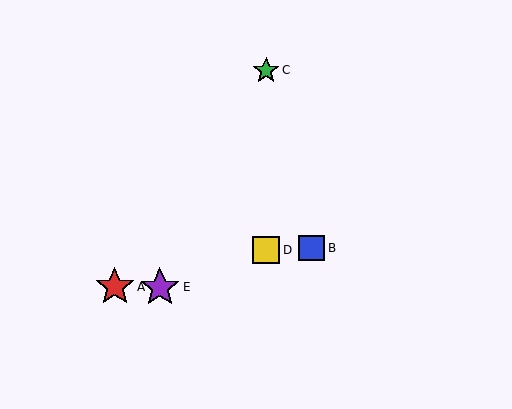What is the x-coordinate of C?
Object C is at x≈266.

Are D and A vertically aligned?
No, D is at x≈266 and A is at x≈115.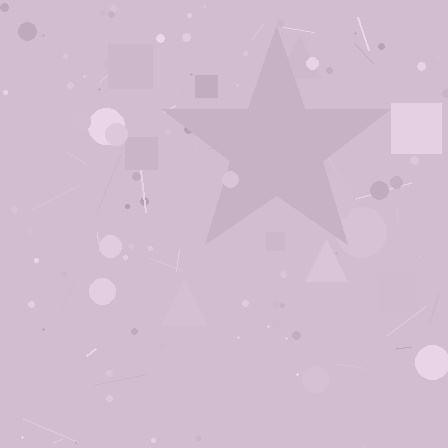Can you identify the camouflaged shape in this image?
The camouflaged shape is a star.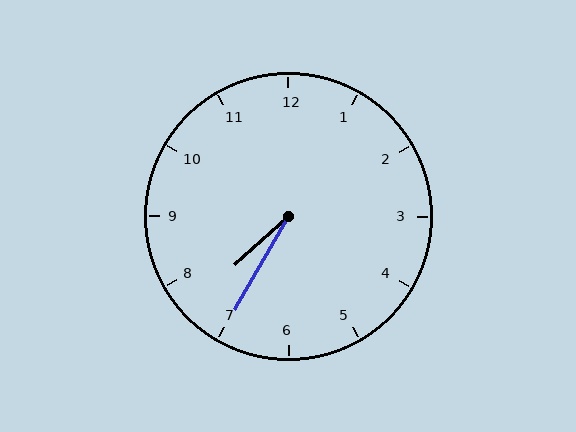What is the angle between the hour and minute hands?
Approximately 18 degrees.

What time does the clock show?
7:35.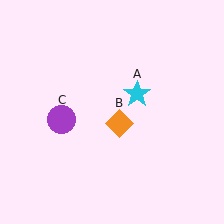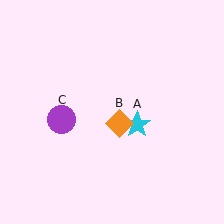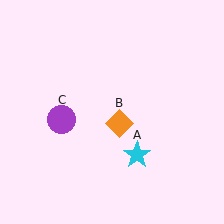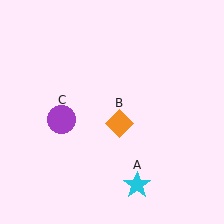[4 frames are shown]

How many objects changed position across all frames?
1 object changed position: cyan star (object A).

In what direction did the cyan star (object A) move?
The cyan star (object A) moved down.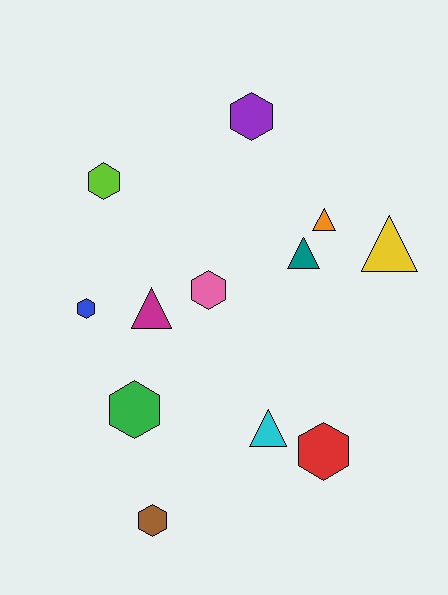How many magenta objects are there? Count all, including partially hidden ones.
There is 1 magenta object.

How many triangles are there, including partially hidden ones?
There are 5 triangles.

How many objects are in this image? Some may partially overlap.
There are 12 objects.